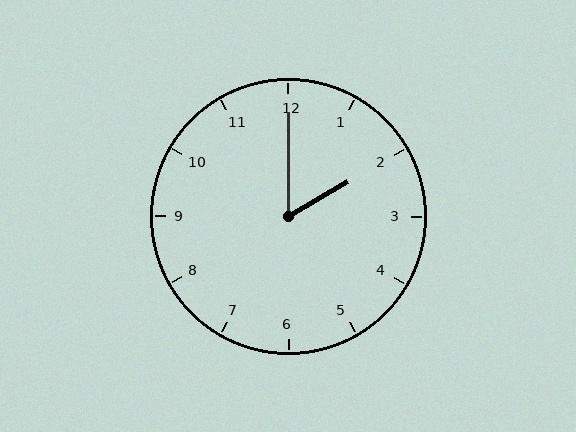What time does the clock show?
2:00.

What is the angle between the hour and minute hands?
Approximately 60 degrees.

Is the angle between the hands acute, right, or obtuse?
It is acute.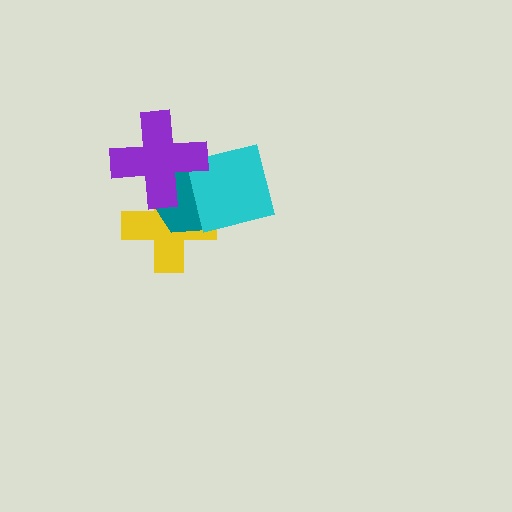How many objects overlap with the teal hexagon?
3 objects overlap with the teal hexagon.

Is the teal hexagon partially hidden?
Yes, it is partially covered by another shape.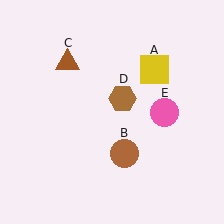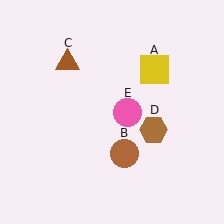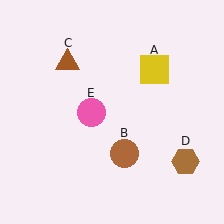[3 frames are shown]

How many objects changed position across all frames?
2 objects changed position: brown hexagon (object D), pink circle (object E).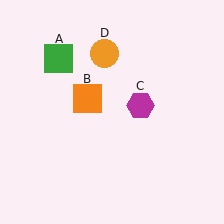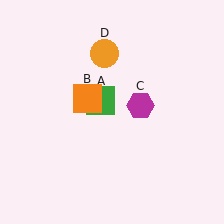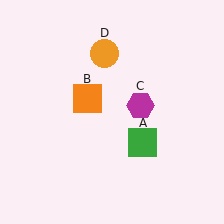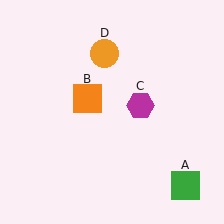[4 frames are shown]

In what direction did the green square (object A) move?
The green square (object A) moved down and to the right.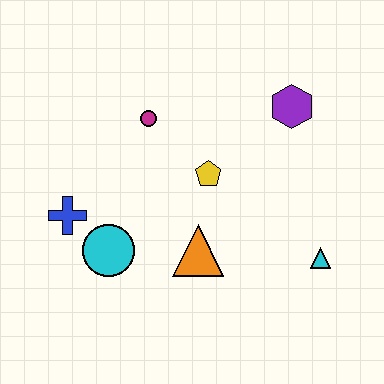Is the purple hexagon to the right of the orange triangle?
Yes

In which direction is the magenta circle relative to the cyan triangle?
The magenta circle is to the left of the cyan triangle.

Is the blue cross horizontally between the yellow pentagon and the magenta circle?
No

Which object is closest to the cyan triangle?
The orange triangle is closest to the cyan triangle.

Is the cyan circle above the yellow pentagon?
No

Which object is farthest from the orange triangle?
The purple hexagon is farthest from the orange triangle.